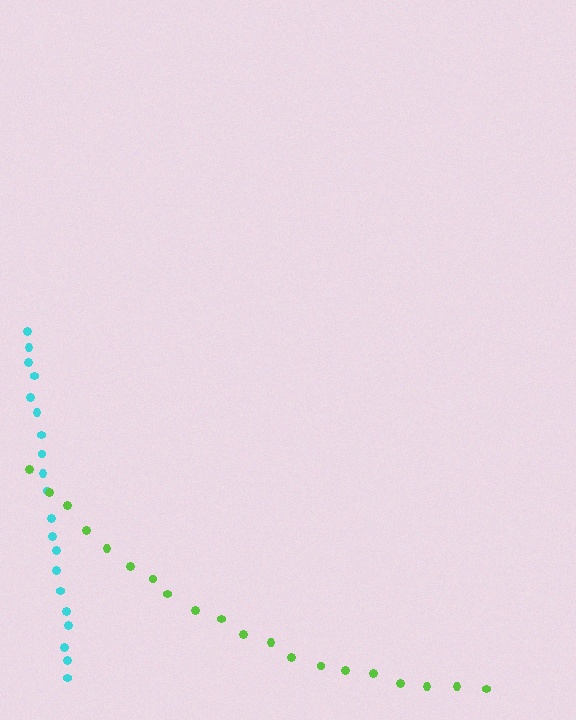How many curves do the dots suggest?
There are 2 distinct paths.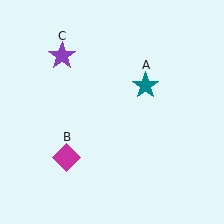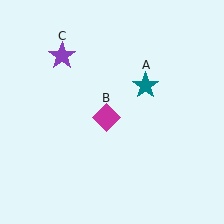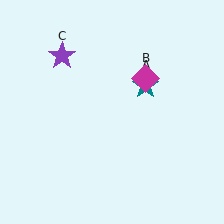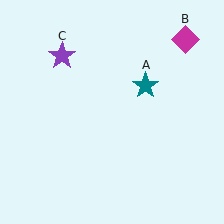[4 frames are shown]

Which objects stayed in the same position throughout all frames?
Teal star (object A) and purple star (object C) remained stationary.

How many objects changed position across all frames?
1 object changed position: magenta diamond (object B).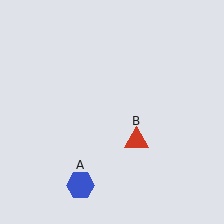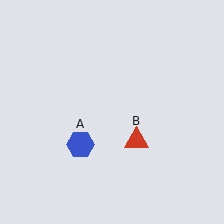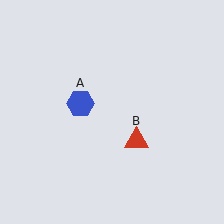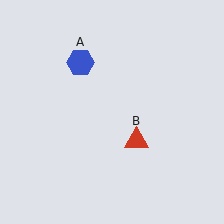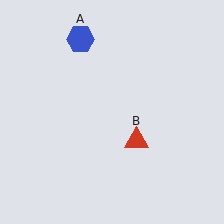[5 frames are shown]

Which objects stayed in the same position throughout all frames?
Red triangle (object B) remained stationary.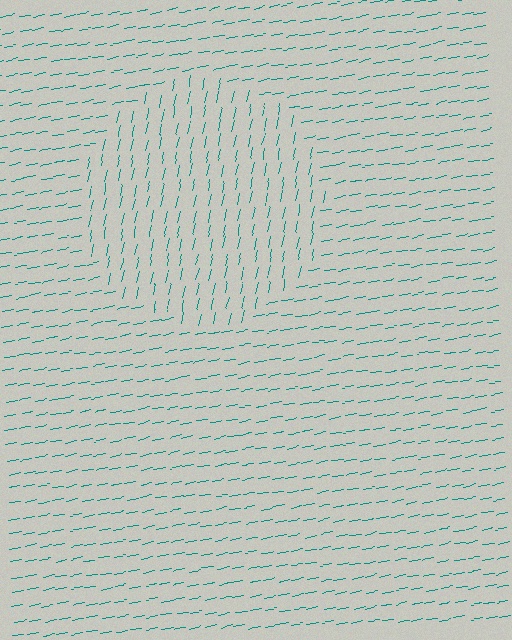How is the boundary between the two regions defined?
The boundary is defined purely by a change in line orientation (approximately 67 degrees difference). All lines are the same color and thickness.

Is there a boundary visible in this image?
Yes, there is a texture boundary formed by a change in line orientation.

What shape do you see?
I see a circle.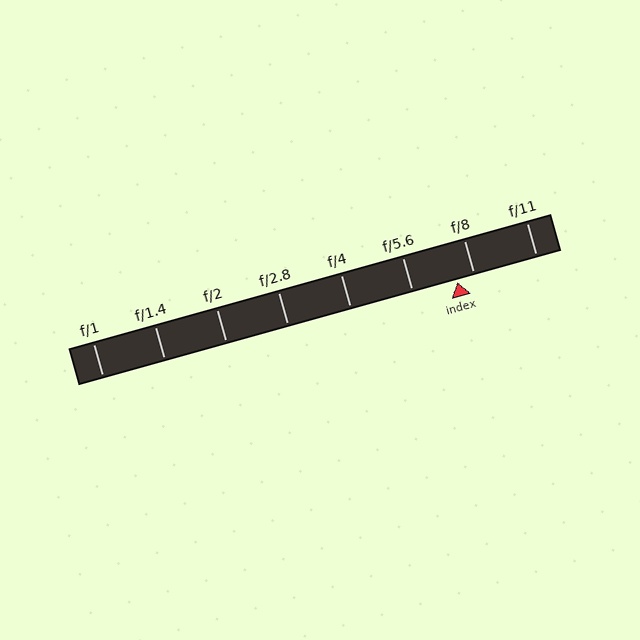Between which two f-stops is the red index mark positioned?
The index mark is between f/5.6 and f/8.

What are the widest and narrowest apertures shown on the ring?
The widest aperture shown is f/1 and the narrowest is f/11.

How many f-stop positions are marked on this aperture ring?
There are 8 f-stop positions marked.